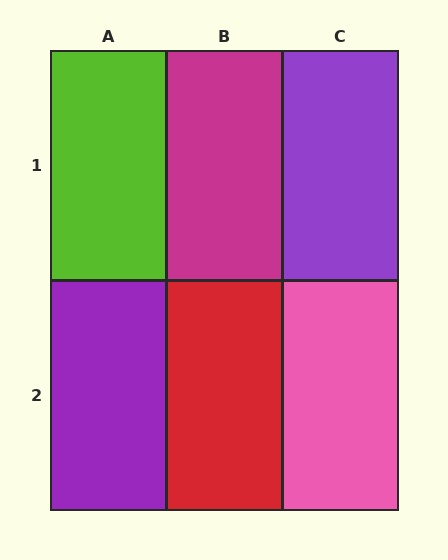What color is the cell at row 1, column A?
Lime.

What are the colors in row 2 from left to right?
Purple, red, pink.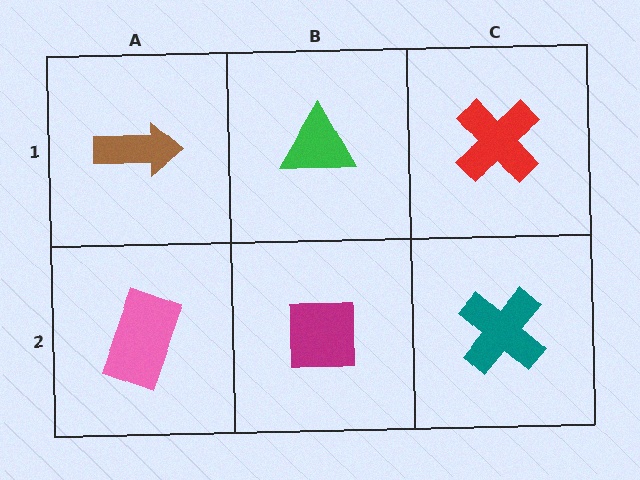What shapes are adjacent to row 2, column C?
A red cross (row 1, column C), a magenta square (row 2, column B).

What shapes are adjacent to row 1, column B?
A magenta square (row 2, column B), a brown arrow (row 1, column A), a red cross (row 1, column C).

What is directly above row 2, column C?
A red cross.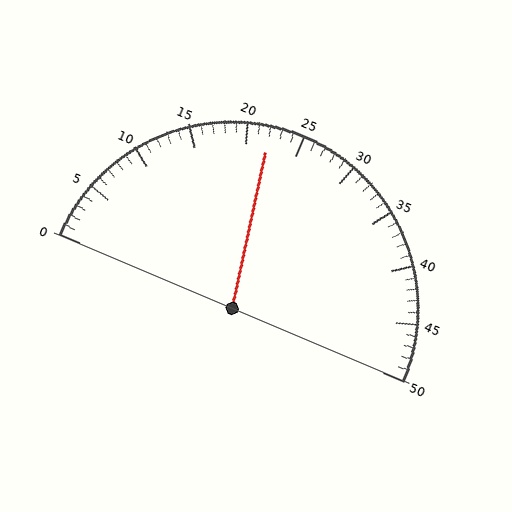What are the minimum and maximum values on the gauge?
The gauge ranges from 0 to 50.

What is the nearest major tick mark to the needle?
The nearest major tick mark is 20.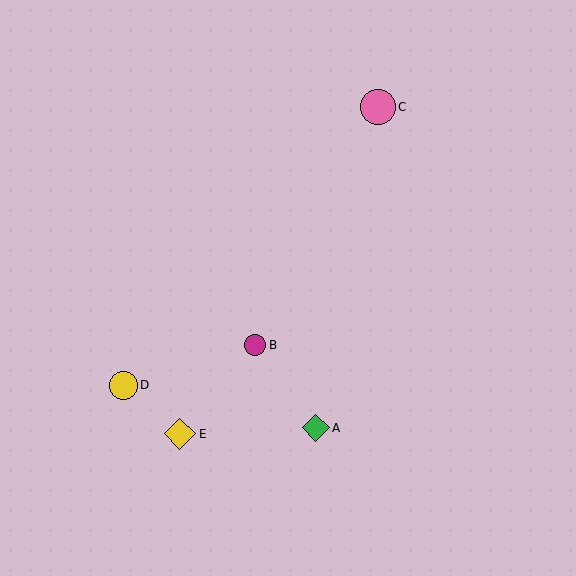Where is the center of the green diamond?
The center of the green diamond is at (316, 428).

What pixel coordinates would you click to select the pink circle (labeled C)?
Click at (378, 107) to select the pink circle C.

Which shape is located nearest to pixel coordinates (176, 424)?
The yellow diamond (labeled E) at (180, 434) is nearest to that location.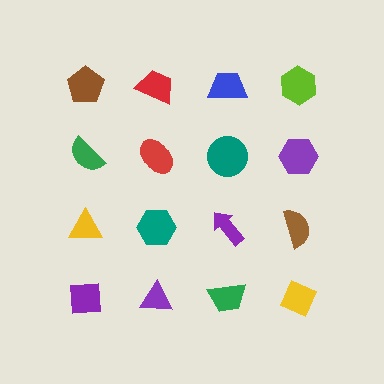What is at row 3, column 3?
A purple arrow.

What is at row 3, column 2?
A teal hexagon.